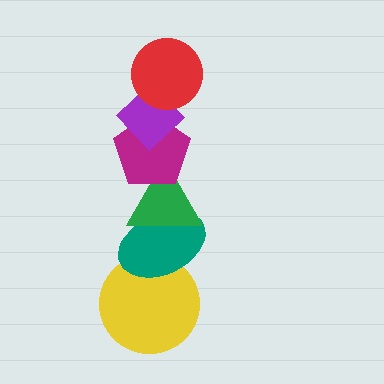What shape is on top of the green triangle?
The magenta pentagon is on top of the green triangle.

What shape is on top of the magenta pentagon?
The purple diamond is on top of the magenta pentagon.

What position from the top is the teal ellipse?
The teal ellipse is 5th from the top.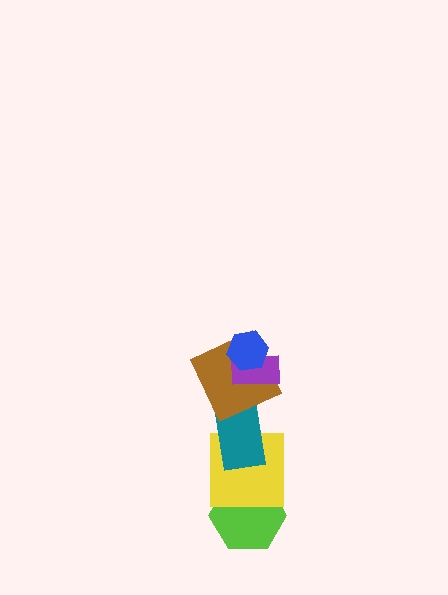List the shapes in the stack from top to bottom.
From top to bottom: the blue hexagon, the purple rectangle, the brown square, the teal rectangle, the yellow square, the lime hexagon.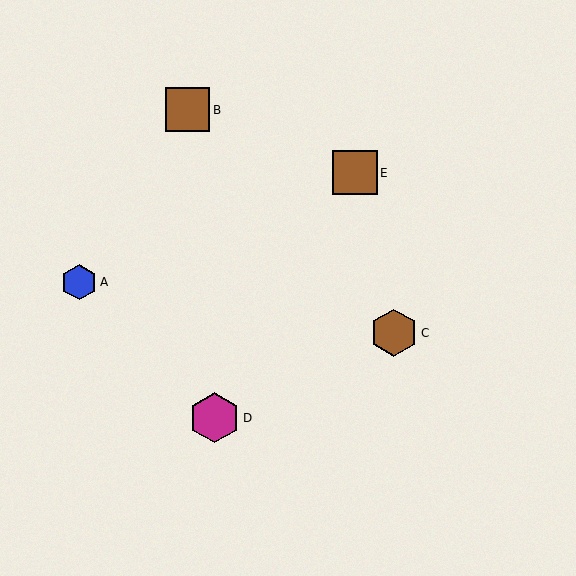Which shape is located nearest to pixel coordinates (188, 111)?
The brown square (labeled B) at (188, 110) is nearest to that location.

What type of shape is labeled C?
Shape C is a brown hexagon.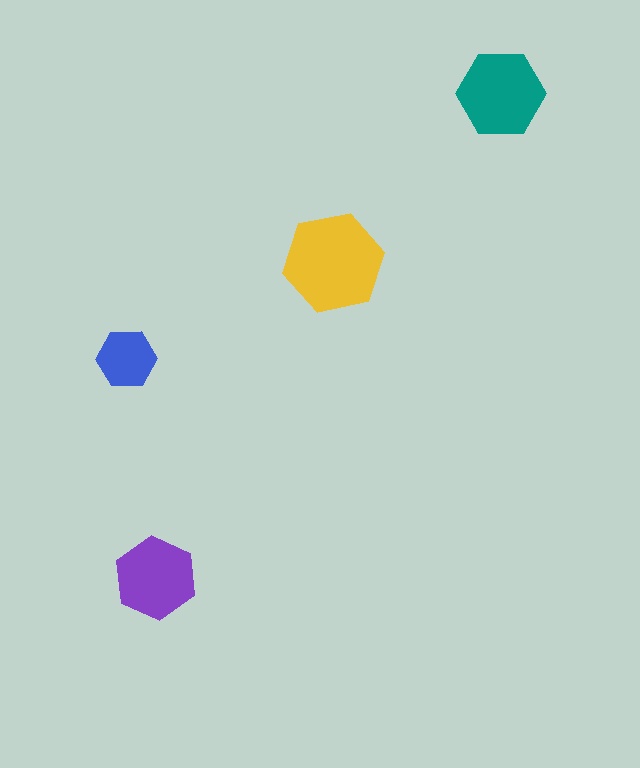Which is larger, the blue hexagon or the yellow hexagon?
The yellow one.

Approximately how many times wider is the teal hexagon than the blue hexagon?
About 1.5 times wider.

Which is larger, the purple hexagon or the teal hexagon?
The teal one.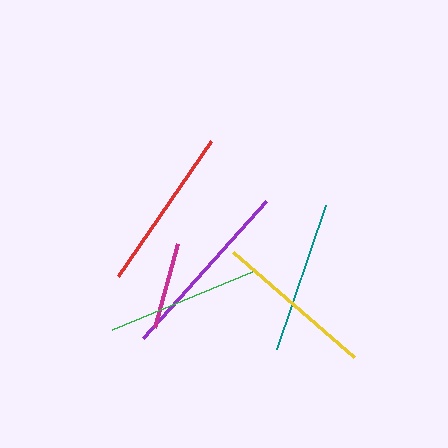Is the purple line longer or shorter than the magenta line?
The purple line is longer than the magenta line.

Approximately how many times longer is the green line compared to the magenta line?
The green line is approximately 1.8 times the length of the magenta line.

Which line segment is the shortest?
The magenta line is the shortest at approximately 86 pixels.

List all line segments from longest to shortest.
From longest to shortest: purple, red, yellow, green, teal, magenta.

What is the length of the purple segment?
The purple segment is approximately 184 pixels long.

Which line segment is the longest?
The purple line is the longest at approximately 184 pixels.